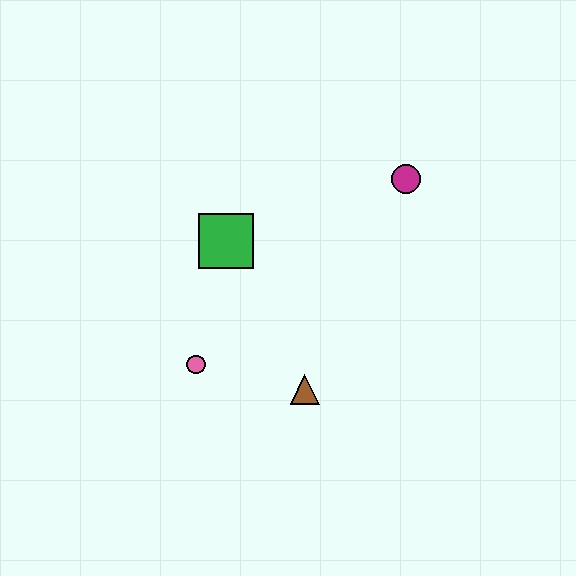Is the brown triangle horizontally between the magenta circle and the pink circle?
Yes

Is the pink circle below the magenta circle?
Yes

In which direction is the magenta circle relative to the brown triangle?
The magenta circle is above the brown triangle.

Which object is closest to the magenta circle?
The green square is closest to the magenta circle.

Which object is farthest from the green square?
The magenta circle is farthest from the green square.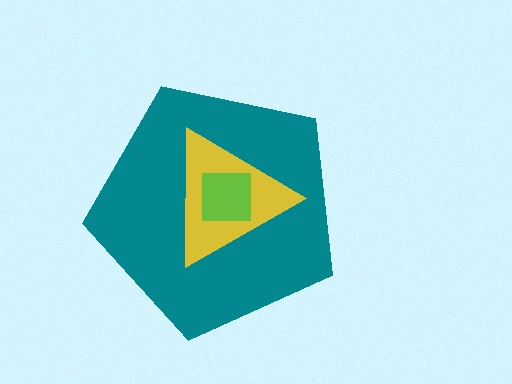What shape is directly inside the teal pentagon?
The yellow triangle.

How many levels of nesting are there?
3.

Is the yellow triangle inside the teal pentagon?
Yes.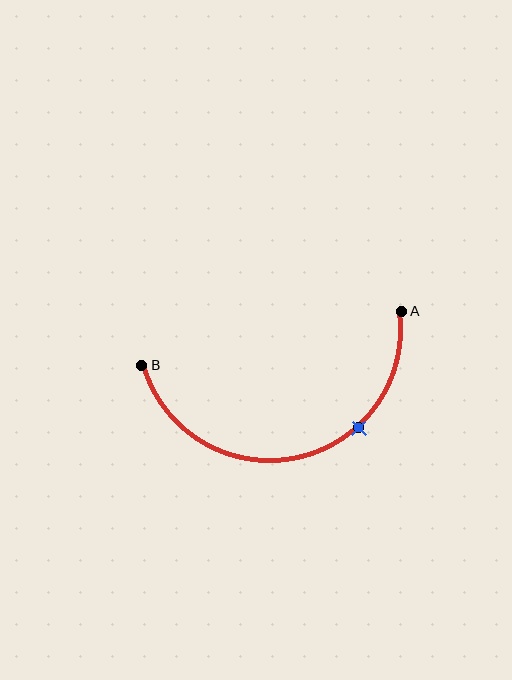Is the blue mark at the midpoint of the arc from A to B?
No. The blue mark lies on the arc but is closer to endpoint A. The arc midpoint would be at the point on the curve equidistant along the arc from both A and B.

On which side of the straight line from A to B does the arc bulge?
The arc bulges below the straight line connecting A and B.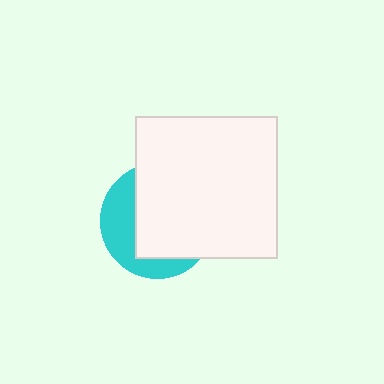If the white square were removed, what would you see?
You would see the complete cyan circle.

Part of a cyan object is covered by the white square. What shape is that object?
It is a circle.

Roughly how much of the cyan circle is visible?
A small part of it is visible (roughly 36%).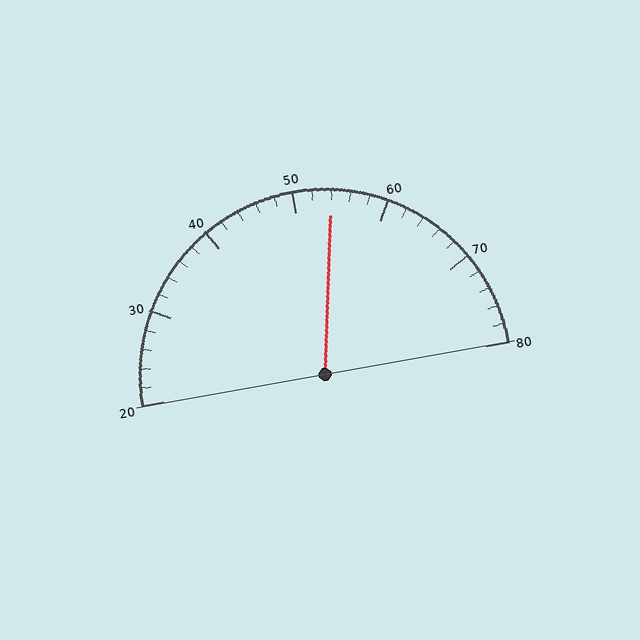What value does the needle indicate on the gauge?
The needle indicates approximately 54.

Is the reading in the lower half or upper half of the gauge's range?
The reading is in the upper half of the range (20 to 80).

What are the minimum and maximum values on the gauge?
The gauge ranges from 20 to 80.